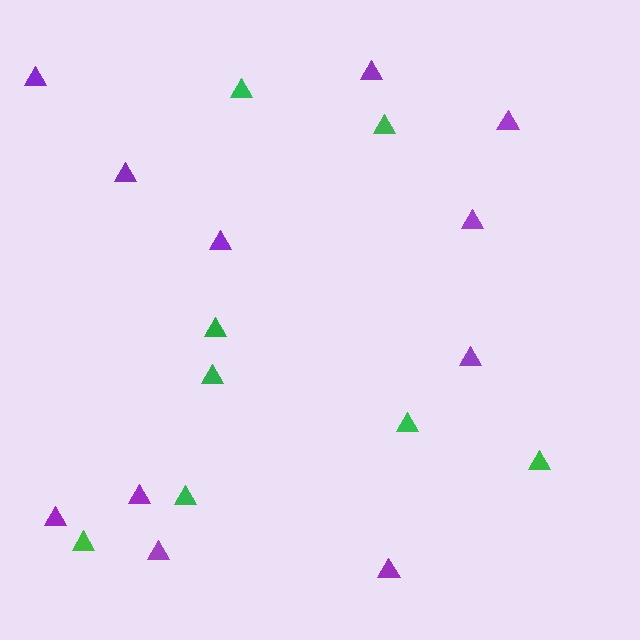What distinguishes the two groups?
There are 2 groups: one group of green triangles (8) and one group of purple triangles (11).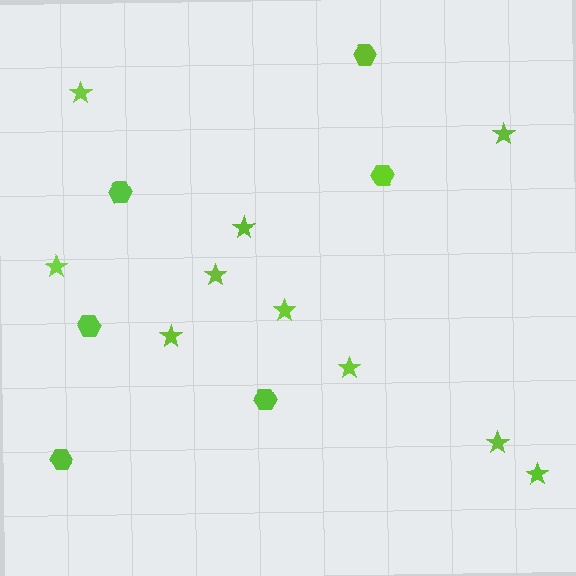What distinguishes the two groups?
There are 2 groups: one group of stars (10) and one group of hexagons (6).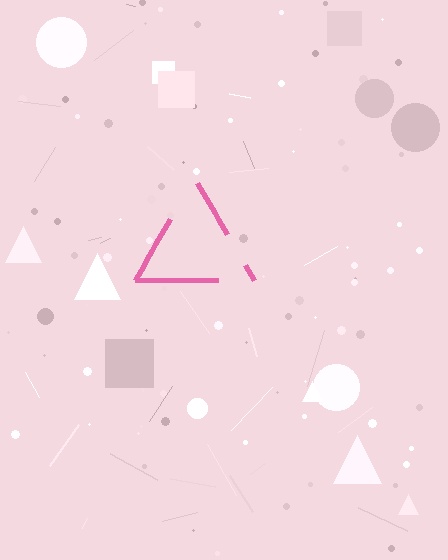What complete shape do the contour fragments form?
The contour fragments form a triangle.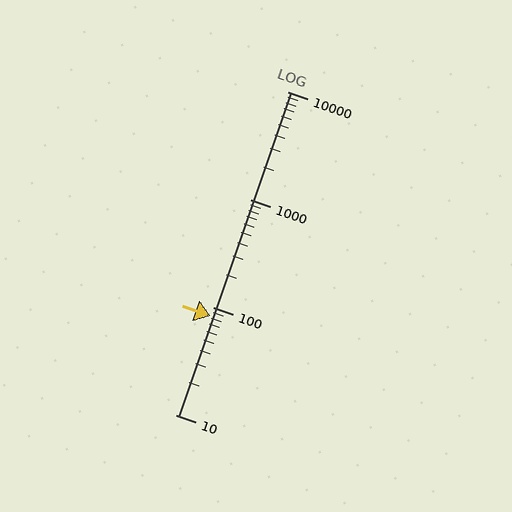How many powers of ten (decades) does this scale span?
The scale spans 3 decades, from 10 to 10000.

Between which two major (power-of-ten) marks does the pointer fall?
The pointer is between 10 and 100.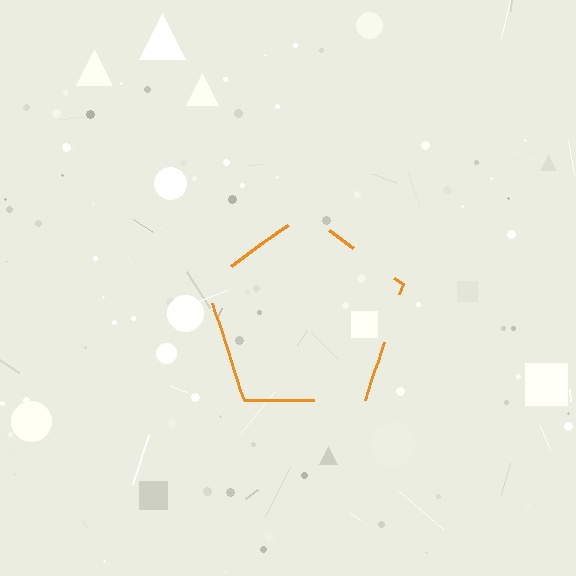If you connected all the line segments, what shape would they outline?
They would outline a pentagon.